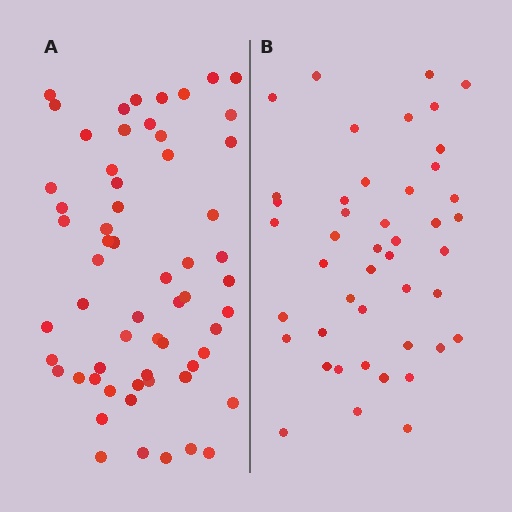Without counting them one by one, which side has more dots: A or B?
Region A (the left region) has more dots.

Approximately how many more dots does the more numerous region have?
Region A has approximately 15 more dots than region B.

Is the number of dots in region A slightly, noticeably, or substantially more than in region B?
Region A has noticeably more, but not dramatically so. The ratio is roughly 1.3 to 1.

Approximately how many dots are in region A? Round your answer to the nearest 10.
About 60 dots.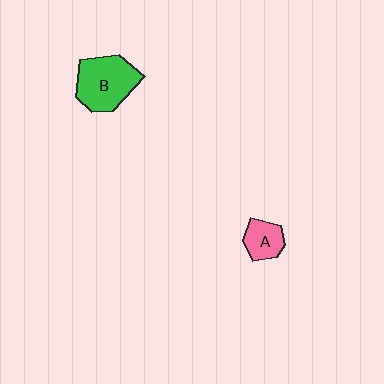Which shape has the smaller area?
Shape A (pink).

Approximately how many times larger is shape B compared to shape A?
Approximately 2.1 times.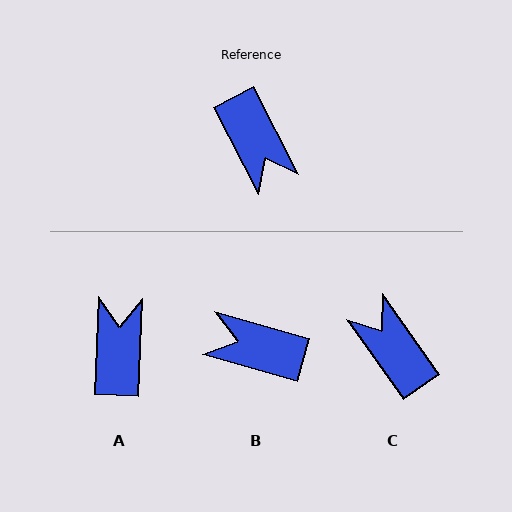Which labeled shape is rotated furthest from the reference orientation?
C, about 172 degrees away.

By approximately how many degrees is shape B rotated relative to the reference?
Approximately 133 degrees clockwise.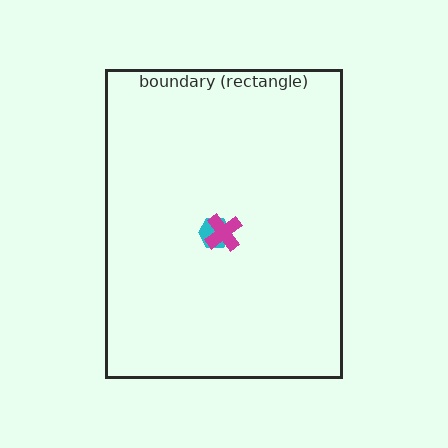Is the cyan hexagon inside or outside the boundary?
Inside.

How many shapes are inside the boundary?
2 inside, 0 outside.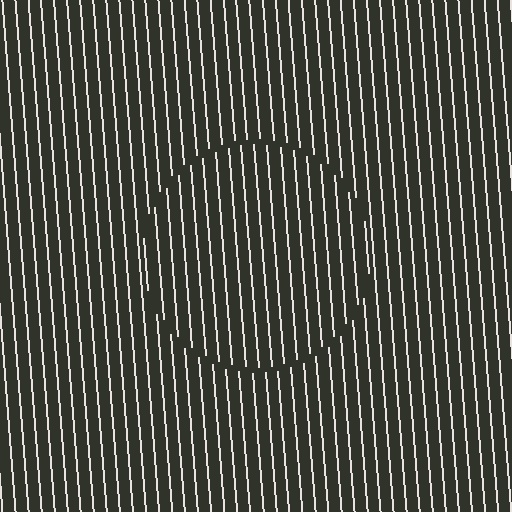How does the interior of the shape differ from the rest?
The interior of the shape contains the same grating, shifted by half a period — the contour is defined by the phase discontinuity where line-ends from the inner and outer gratings abut.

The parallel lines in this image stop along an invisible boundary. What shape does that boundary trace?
An illusory circle. The interior of the shape contains the same grating, shifted by half a period — the contour is defined by the phase discontinuity where line-ends from the inner and outer gratings abut.